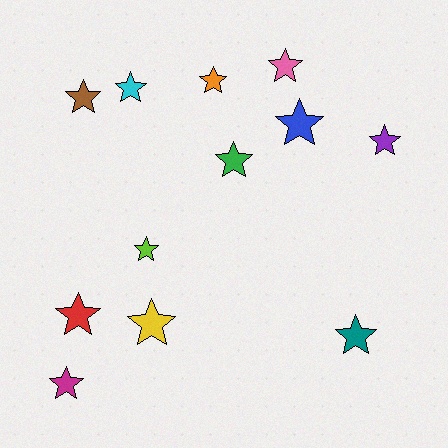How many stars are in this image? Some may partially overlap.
There are 12 stars.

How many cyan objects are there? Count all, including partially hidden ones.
There is 1 cyan object.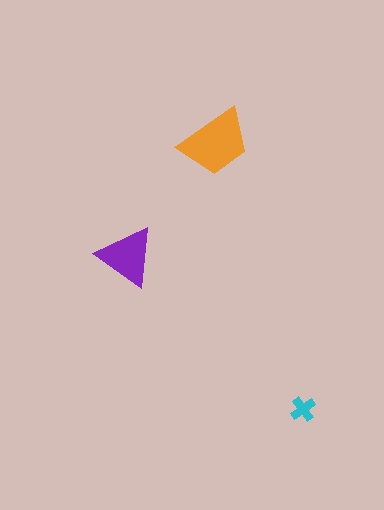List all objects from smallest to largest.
The cyan cross, the purple triangle, the orange trapezoid.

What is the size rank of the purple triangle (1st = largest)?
2nd.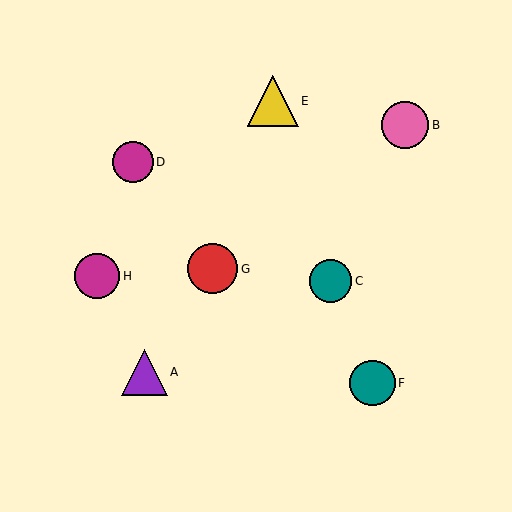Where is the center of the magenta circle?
The center of the magenta circle is at (133, 162).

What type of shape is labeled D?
Shape D is a magenta circle.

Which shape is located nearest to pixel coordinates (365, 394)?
The teal circle (labeled F) at (372, 383) is nearest to that location.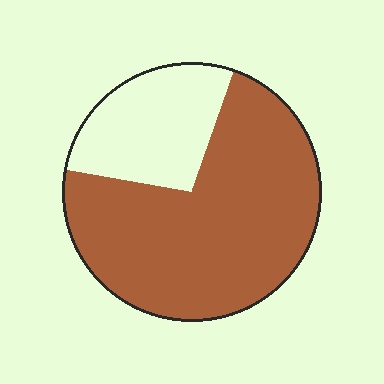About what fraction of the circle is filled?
About three quarters (3/4).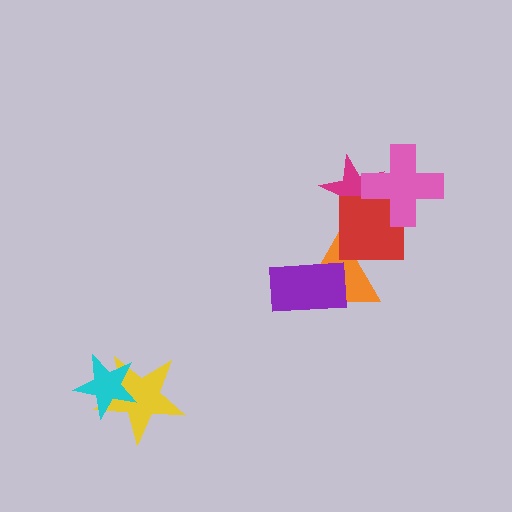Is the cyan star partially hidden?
No, no other shape covers it.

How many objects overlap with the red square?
3 objects overlap with the red square.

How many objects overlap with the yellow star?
1 object overlaps with the yellow star.